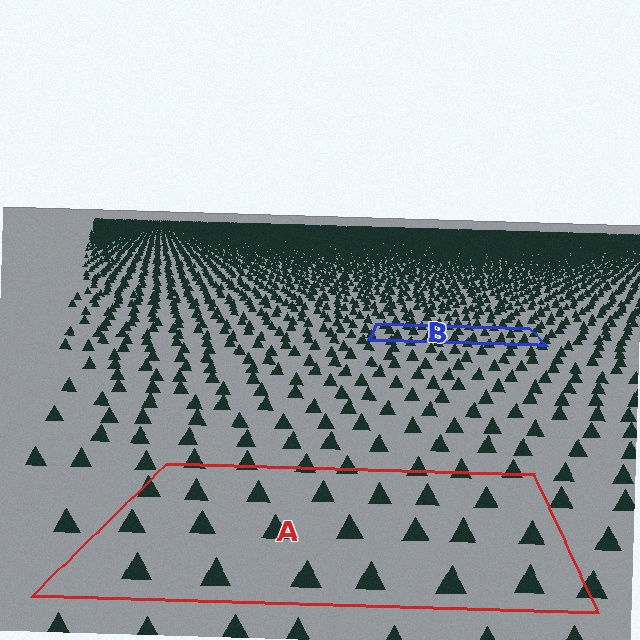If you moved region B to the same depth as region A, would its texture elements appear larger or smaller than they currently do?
They would appear larger. At a closer depth, the same texture elements are projected at a bigger on-screen size.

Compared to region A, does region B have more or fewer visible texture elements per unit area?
Region B has more texture elements per unit area — they are packed more densely because it is farther away.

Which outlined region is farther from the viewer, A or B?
Region B is farther from the viewer — the texture elements inside it appear smaller and more densely packed.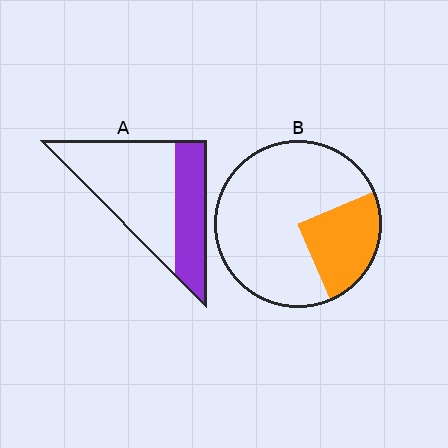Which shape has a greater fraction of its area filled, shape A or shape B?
Shape A.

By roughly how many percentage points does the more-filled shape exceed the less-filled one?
By roughly 10 percentage points (A over B).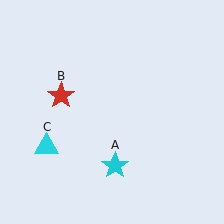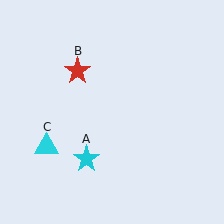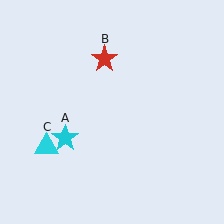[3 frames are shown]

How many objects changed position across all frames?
2 objects changed position: cyan star (object A), red star (object B).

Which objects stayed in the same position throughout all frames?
Cyan triangle (object C) remained stationary.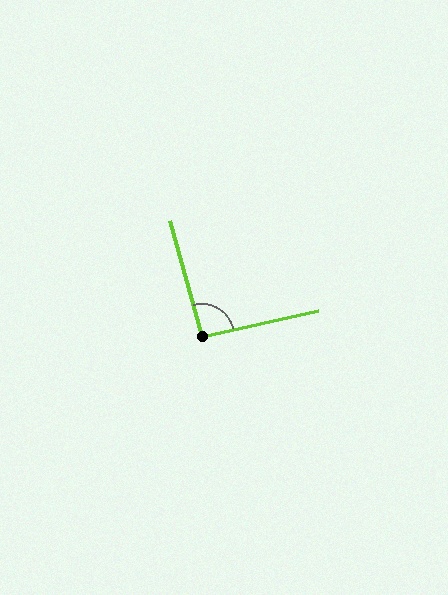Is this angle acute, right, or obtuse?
It is approximately a right angle.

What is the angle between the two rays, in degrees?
Approximately 93 degrees.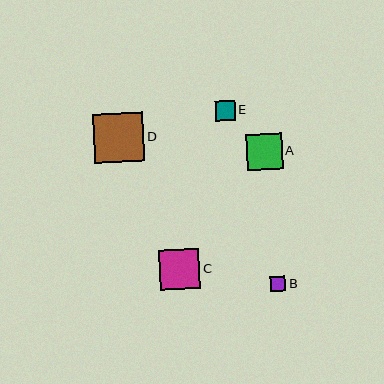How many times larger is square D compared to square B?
Square D is approximately 3.3 times the size of square B.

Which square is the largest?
Square D is the largest with a size of approximately 50 pixels.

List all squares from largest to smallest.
From largest to smallest: D, C, A, E, B.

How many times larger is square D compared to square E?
Square D is approximately 2.5 times the size of square E.